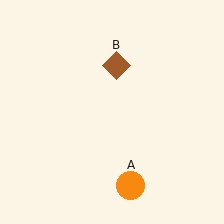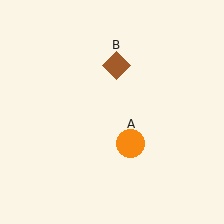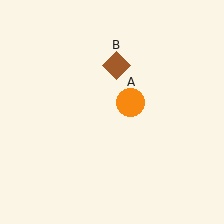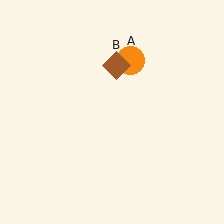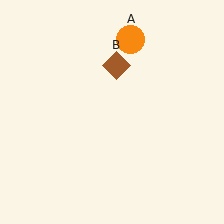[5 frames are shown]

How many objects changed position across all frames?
1 object changed position: orange circle (object A).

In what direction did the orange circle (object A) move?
The orange circle (object A) moved up.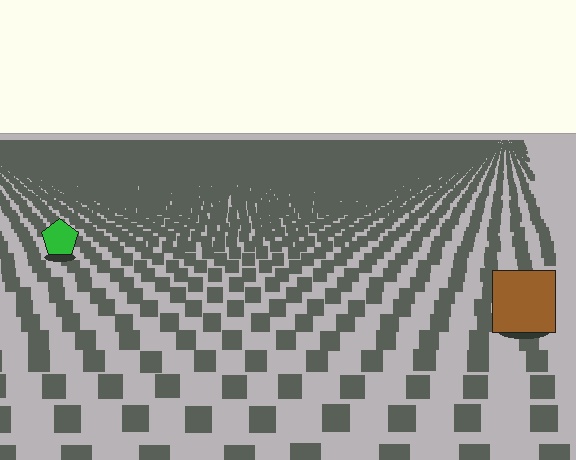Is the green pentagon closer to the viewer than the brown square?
No. The brown square is closer — you can tell from the texture gradient: the ground texture is coarser near it.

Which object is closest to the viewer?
The brown square is closest. The texture marks near it are larger and more spread out.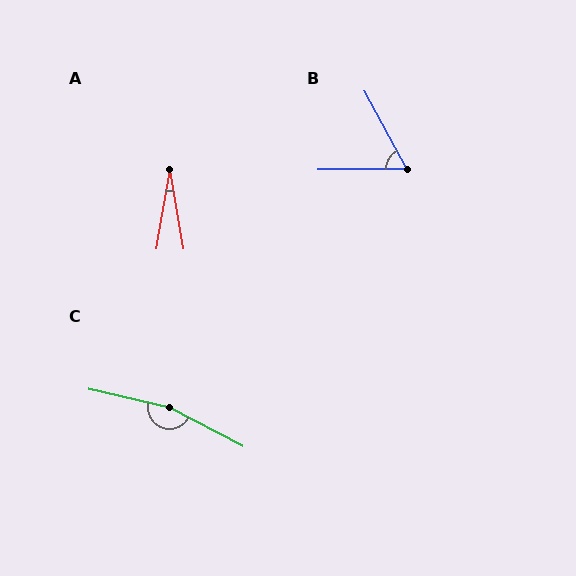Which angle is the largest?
C, at approximately 165 degrees.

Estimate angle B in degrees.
Approximately 62 degrees.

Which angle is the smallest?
A, at approximately 19 degrees.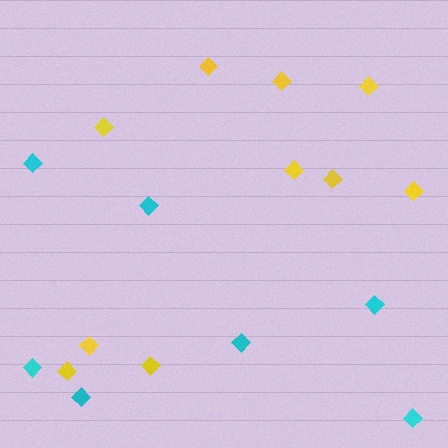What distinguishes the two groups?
There are 2 groups: one group of yellow diamonds (10) and one group of cyan diamonds (7).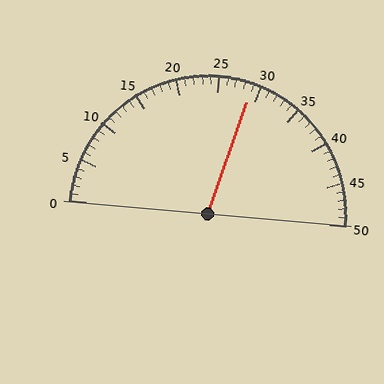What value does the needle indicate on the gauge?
The needle indicates approximately 29.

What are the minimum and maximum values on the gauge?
The gauge ranges from 0 to 50.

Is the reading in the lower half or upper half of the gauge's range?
The reading is in the upper half of the range (0 to 50).